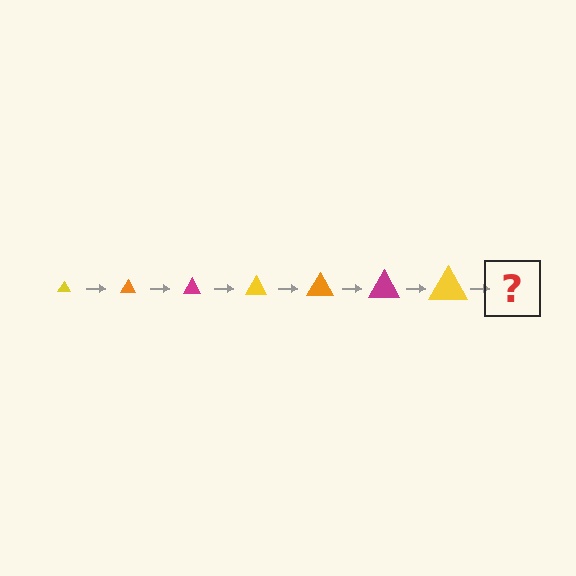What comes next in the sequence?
The next element should be an orange triangle, larger than the previous one.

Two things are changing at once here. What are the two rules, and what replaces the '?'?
The two rules are that the triangle grows larger each step and the color cycles through yellow, orange, and magenta. The '?' should be an orange triangle, larger than the previous one.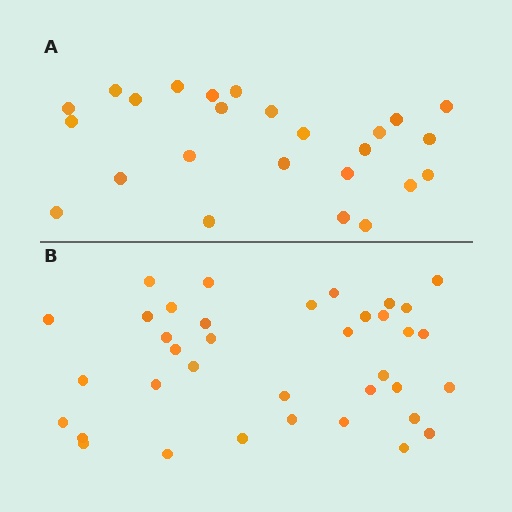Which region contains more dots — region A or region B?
Region B (the bottom region) has more dots.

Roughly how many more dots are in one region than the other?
Region B has roughly 12 or so more dots than region A.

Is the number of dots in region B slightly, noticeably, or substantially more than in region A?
Region B has substantially more. The ratio is roughly 1.5 to 1.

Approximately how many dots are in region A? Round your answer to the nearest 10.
About 20 dots. (The exact count is 25, which rounds to 20.)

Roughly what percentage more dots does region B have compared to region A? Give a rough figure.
About 50% more.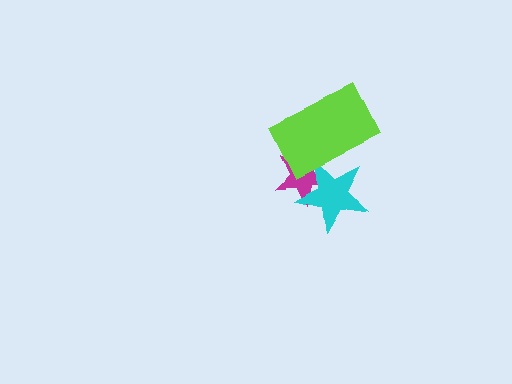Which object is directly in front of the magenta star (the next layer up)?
The cyan star is directly in front of the magenta star.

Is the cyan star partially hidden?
Yes, it is partially covered by another shape.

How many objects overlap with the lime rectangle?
2 objects overlap with the lime rectangle.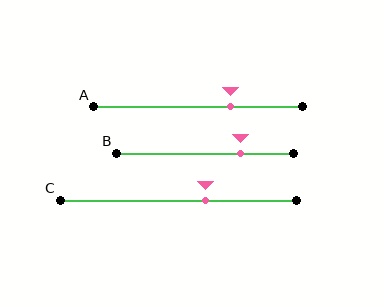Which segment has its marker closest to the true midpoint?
Segment C has its marker closest to the true midpoint.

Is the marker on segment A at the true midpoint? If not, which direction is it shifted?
No, the marker on segment A is shifted to the right by about 15% of the segment length.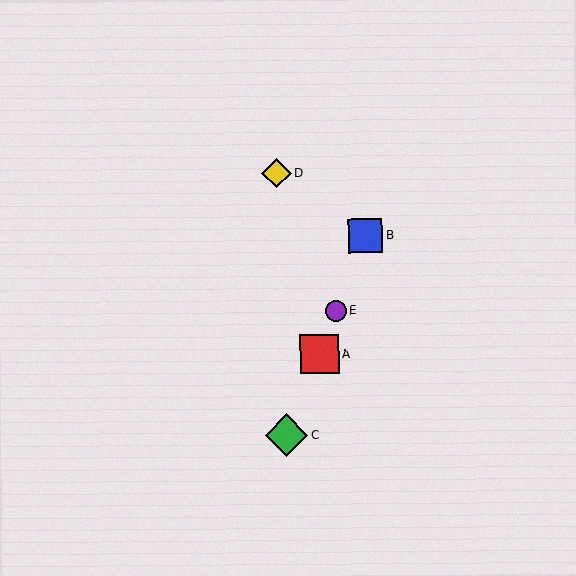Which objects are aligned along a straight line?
Objects A, B, C, E are aligned along a straight line.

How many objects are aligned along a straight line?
4 objects (A, B, C, E) are aligned along a straight line.